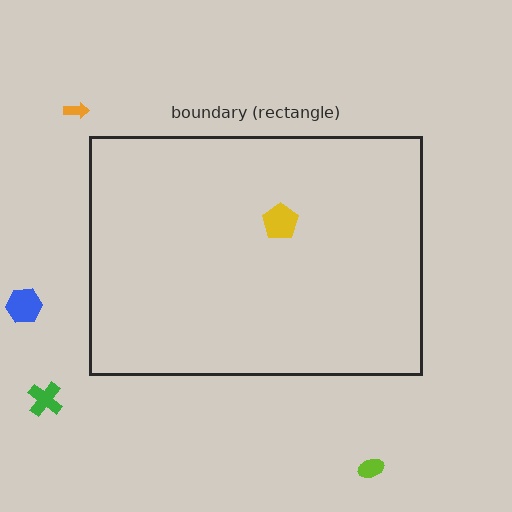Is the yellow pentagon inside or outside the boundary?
Inside.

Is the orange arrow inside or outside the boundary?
Outside.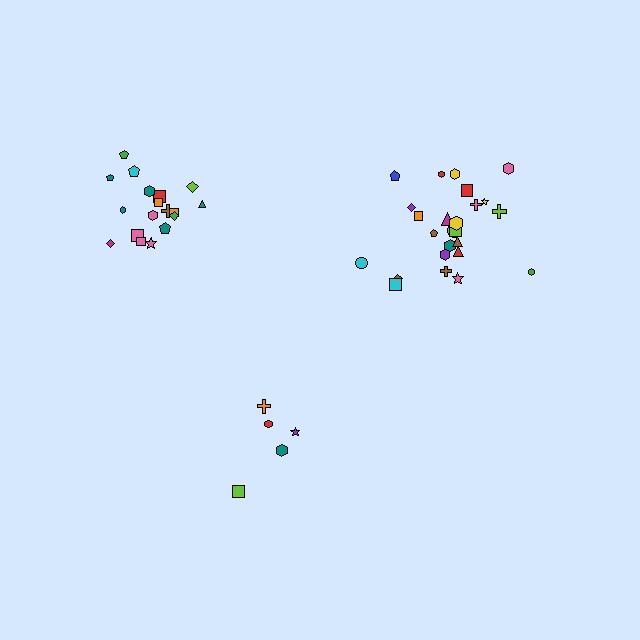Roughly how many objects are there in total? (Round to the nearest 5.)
Roughly 50 objects in total.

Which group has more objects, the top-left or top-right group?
The top-right group.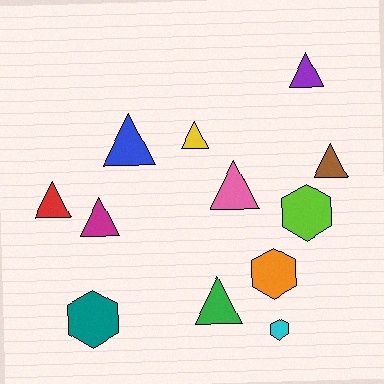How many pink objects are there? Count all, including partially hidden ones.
There is 1 pink object.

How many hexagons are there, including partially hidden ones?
There are 4 hexagons.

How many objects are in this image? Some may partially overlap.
There are 12 objects.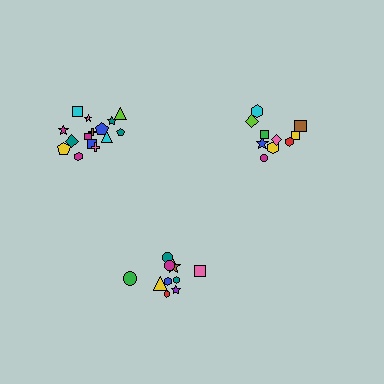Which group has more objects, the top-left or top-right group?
The top-left group.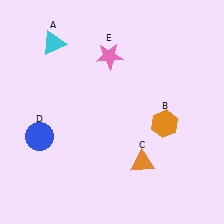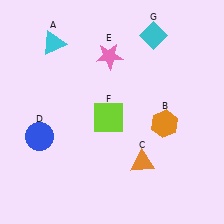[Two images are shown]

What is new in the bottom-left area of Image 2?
A lime square (F) was added in the bottom-left area of Image 2.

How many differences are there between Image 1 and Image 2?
There are 2 differences between the two images.